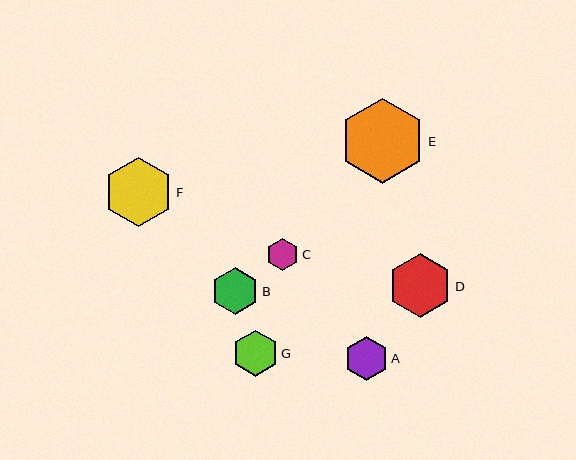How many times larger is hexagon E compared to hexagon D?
Hexagon E is approximately 1.3 times the size of hexagon D.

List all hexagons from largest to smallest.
From largest to smallest: E, F, D, B, G, A, C.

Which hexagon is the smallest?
Hexagon C is the smallest with a size of approximately 32 pixels.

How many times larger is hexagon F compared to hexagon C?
Hexagon F is approximately 2.1 times the size of hexagon C.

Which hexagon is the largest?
Hexagon E is the largest with a size of approximately 85 pixels.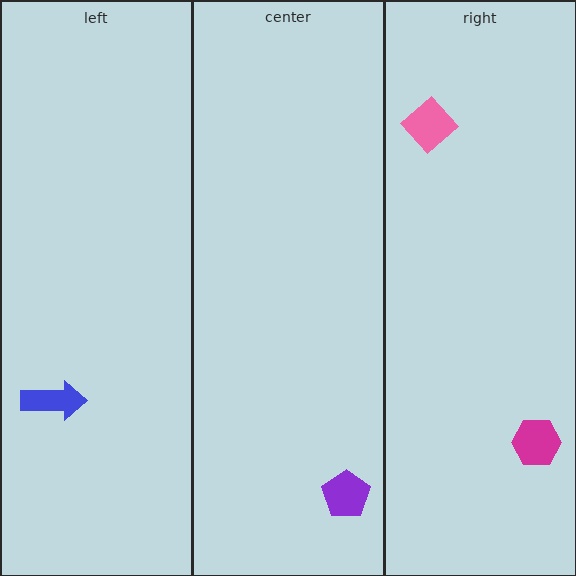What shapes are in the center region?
The purple pentagon.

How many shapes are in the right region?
2.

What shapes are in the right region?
The pink diamond, the magenta hexagon.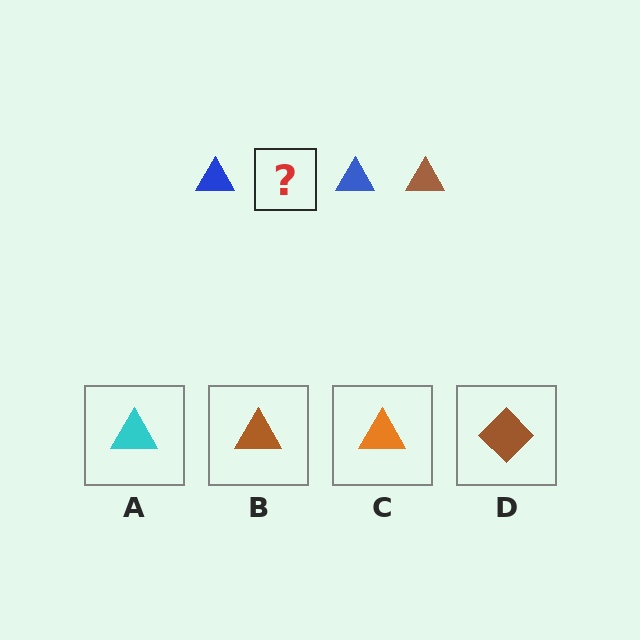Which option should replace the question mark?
Option B.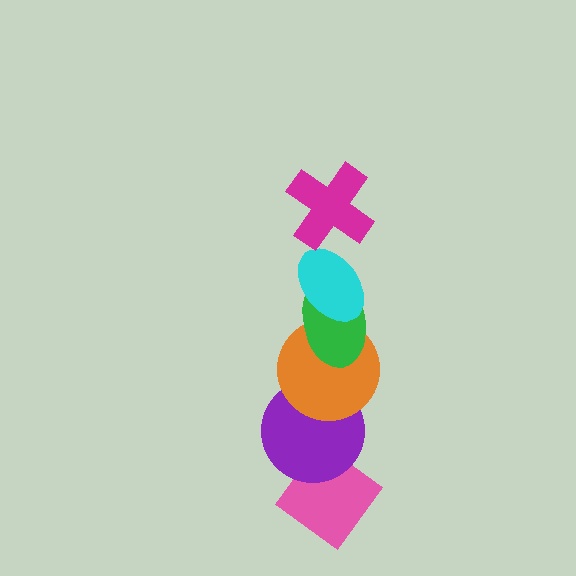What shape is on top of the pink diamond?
The purple circle is on top of the pink diamond.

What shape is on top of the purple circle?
The orange circle is on top of the purple circle.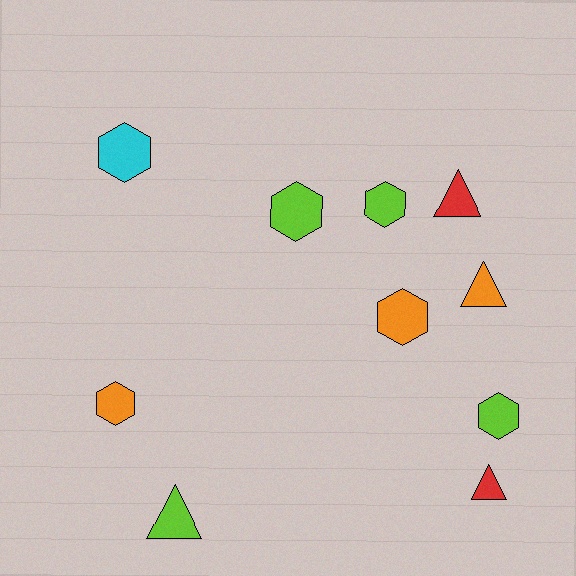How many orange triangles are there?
There is 1 orange triangle.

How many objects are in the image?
There are 10 objects.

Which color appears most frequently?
Lime, with 4 objects.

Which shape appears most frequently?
Hexagon, with 6 objects.